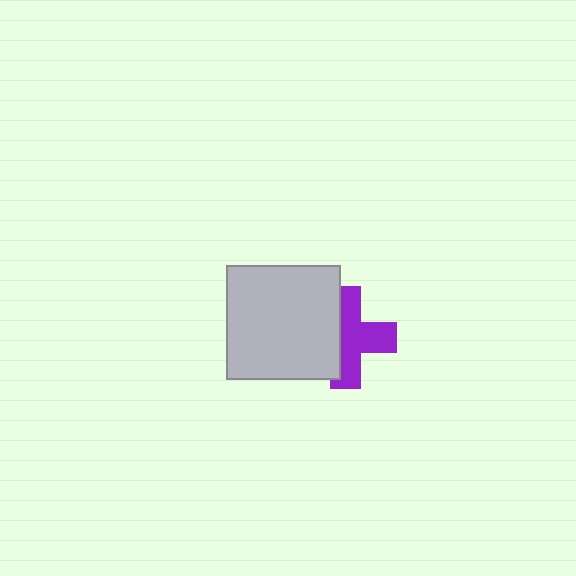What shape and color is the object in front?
The object in front is a light gray square.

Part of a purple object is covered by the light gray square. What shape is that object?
It is a cross.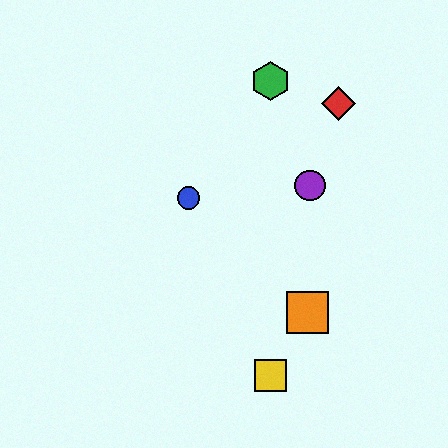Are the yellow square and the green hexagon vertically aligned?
Yes, both are at x≈270.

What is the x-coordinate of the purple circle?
The purple circle is at x≈310.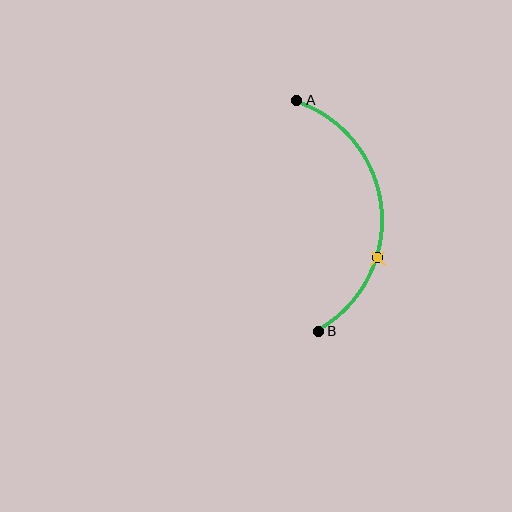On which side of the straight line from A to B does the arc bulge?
The arc bulges to the right of the straight line connecting A and B.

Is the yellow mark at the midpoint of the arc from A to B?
No. The yellow mark lies on the arc but is closer to endpoint B. The arc midpoint would be at the point on the curve equidistant along the arc from both A and B.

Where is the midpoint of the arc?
The arc midpoint is the point on the curve farthest from the straight line joining A and B. It sits to the right of that line.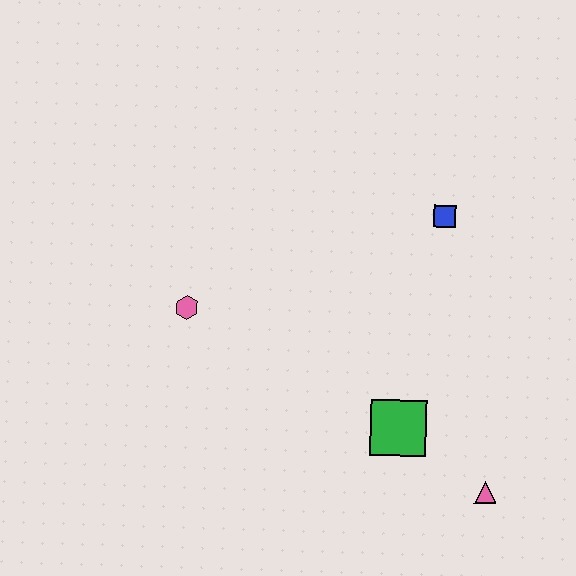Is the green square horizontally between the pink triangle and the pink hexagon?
Yes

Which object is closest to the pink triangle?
The green square is closest to the pink triangle.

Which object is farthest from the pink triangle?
The pink hexagon is farthest from the pink triangle.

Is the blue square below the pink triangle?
No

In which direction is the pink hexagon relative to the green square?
The pink hexagon is to the left of the green square.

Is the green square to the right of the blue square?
No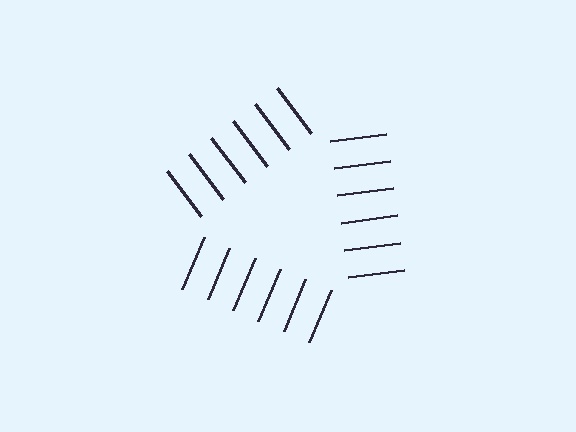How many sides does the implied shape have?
3 sides — the line-ends trace a triangle.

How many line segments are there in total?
18 — 6 along each of the 3 edges.